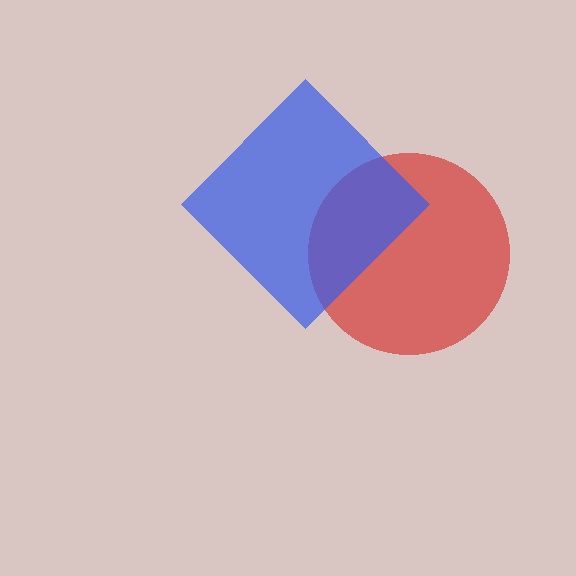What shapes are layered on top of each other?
The layered shapes are: a red circle, a blue diamond.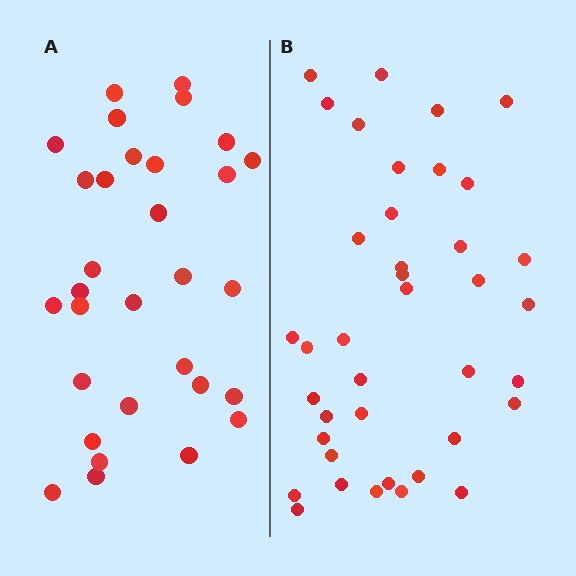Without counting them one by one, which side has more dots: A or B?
Region B (the right region) has more dots.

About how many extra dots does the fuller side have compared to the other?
Region B has roughly 8 or so more dots than region A.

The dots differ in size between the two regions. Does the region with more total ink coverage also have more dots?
No. Region A has more total ink coverage because its dots are larger, but region B actually contains more individual dots. Total area can be misleading — the number of items is what matters here.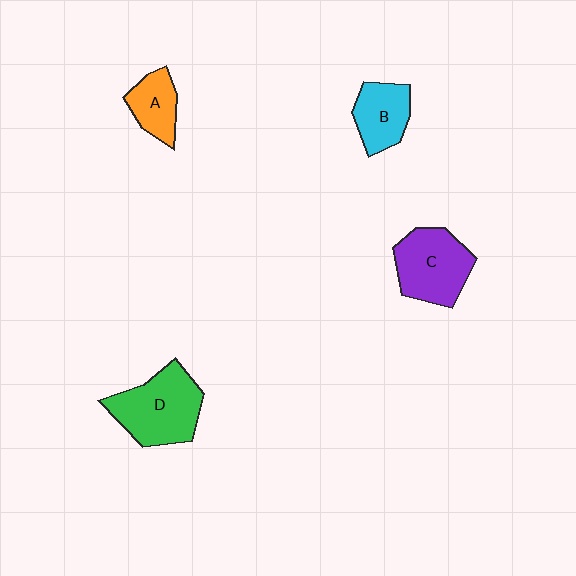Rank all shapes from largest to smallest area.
From largest to smallest: D (green), C (purple), B (cyan), A (orange).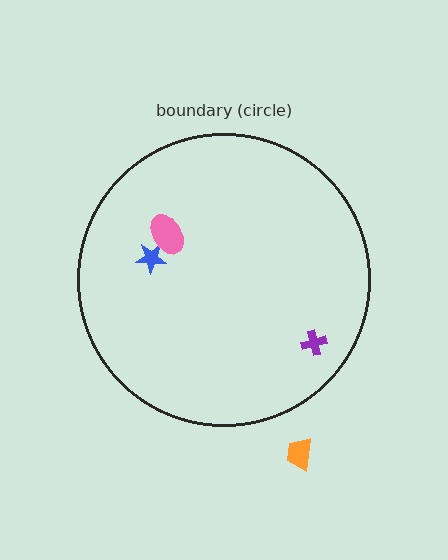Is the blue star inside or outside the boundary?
Inside.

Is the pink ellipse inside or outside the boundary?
Inside.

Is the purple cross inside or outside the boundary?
Inside.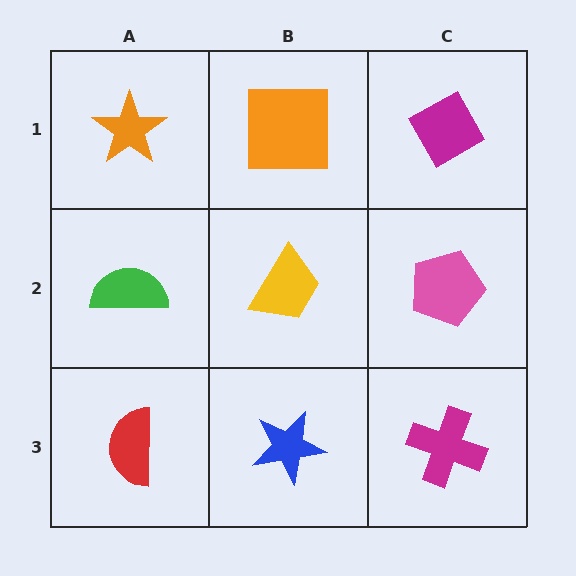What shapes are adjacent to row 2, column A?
An orange star (row 1, column A), a red semicircle (row 3, column A), a yellow trapezoid (row 2, column B).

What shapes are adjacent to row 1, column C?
A pink pentagon (row 2, column C), an orange square (row 1, column B).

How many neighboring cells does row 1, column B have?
3.